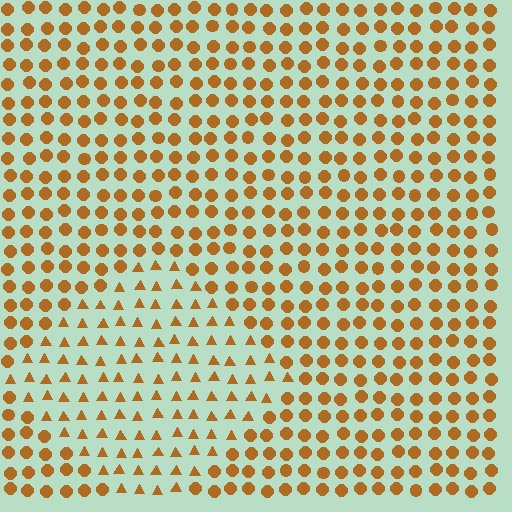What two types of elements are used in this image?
The image uses triangles inside the diamond region and circles outside it.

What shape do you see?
I see a diamond.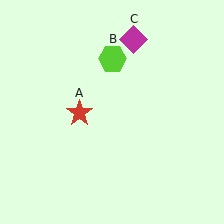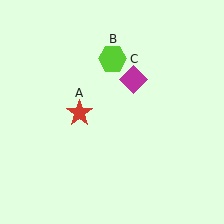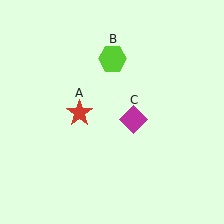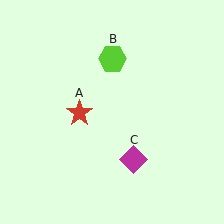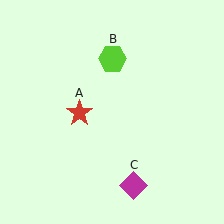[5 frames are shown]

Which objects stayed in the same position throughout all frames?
Red star (object A) and lime hexagon (object B) remained stationary.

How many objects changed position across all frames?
1 object changed position: magenta diamond (object C).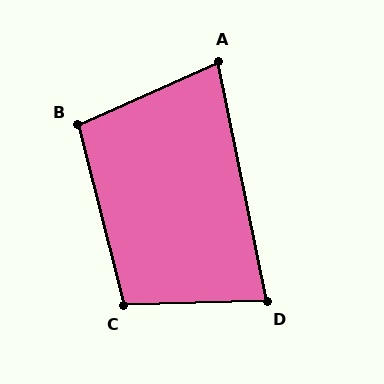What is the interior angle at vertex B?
Approximately 100 degrees (obtuse).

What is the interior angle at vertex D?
Approximately 80 degrees (acute).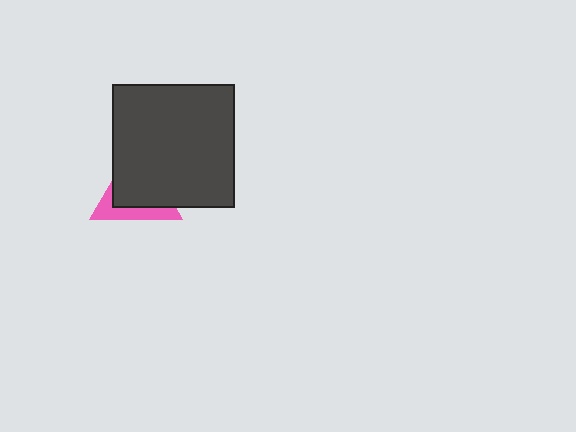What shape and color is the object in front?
The object in front is a dark gray square.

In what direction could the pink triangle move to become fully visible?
The pink triangle could move toward the lower-left. That would shift it out from behind the dark gray square entirely.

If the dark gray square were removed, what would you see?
You would see the complete pink triangle.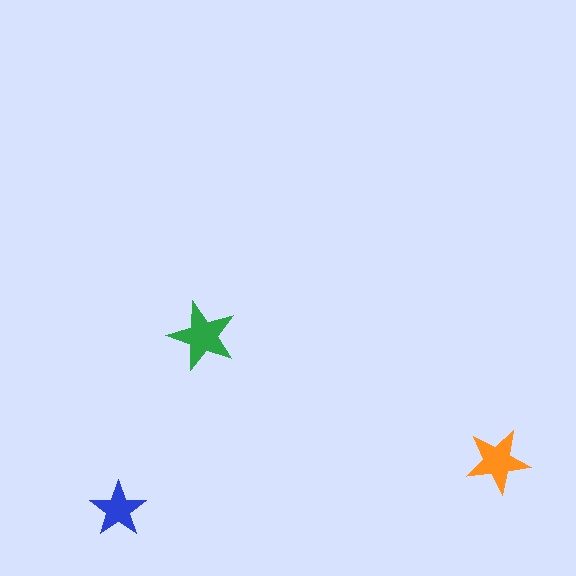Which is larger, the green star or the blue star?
The green one.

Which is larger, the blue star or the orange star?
The orange one.